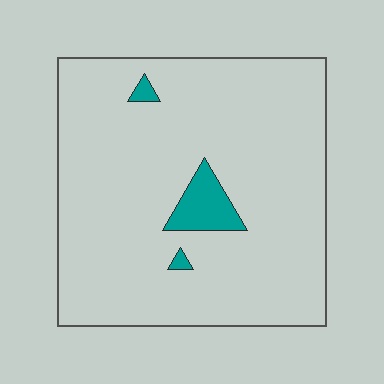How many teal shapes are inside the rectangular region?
3.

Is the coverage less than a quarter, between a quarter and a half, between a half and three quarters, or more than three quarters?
Less than a quarter.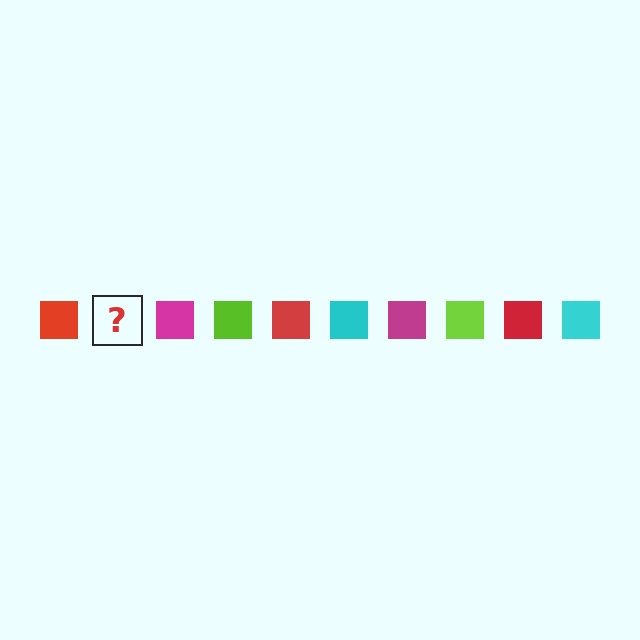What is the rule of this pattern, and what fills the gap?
The rule is that the pattern cycles through red, cyan, magenta, lime squares. The gap should be filled with a cyan square.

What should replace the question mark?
The question mark should be replaced with a cyan square.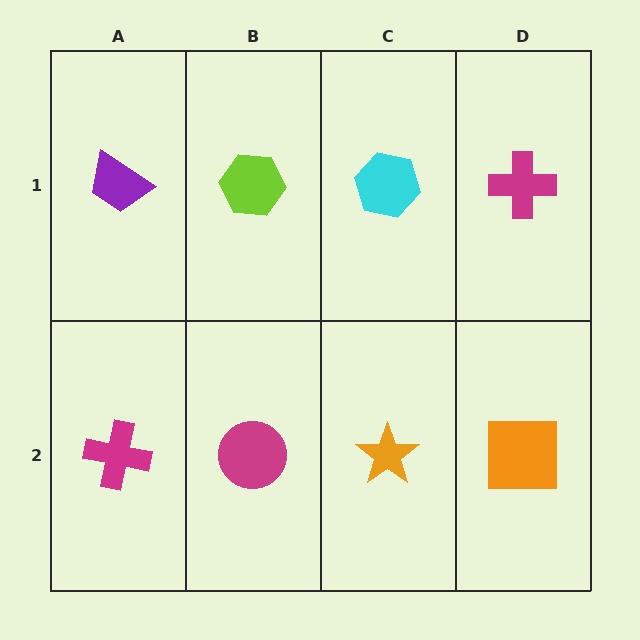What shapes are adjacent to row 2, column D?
A magenta cross (row 1, column D), an orange star (row 2, column C).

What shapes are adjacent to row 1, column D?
An orange square (row 2, column D), a cyan hexagon (row 1, column C).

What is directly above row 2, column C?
A cyan hexagon.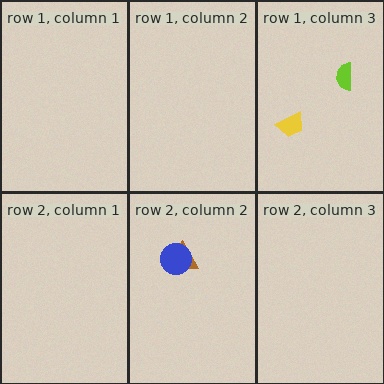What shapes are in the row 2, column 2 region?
The brown triangle, the blue circle.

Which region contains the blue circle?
The row 2, column 2 region.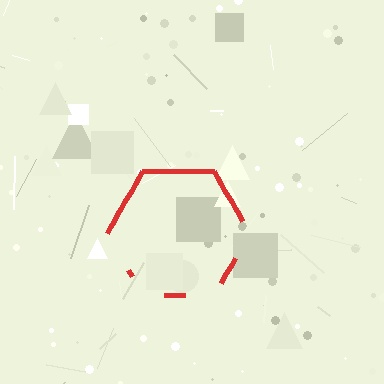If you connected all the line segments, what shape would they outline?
They would outline a hexagon.